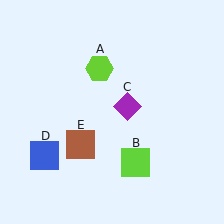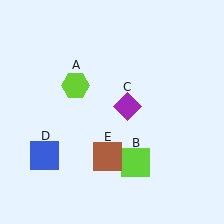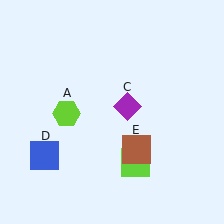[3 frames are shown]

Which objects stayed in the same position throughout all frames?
Lime square (object B) and purple diamond (object C) and blue square (object D) remained stationary.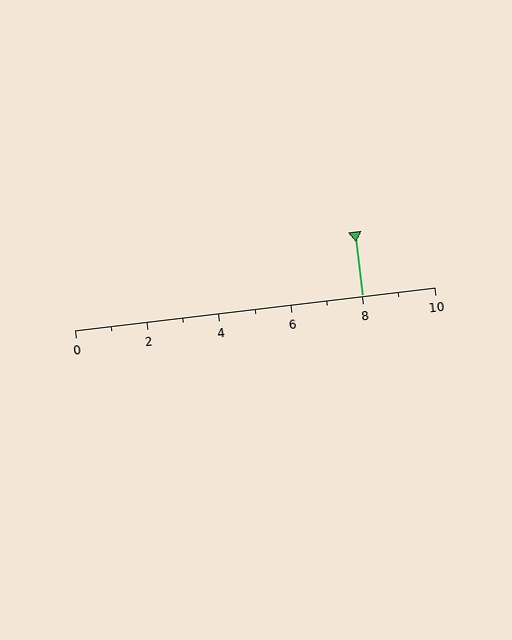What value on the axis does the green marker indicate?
The marker indicates approximately 8.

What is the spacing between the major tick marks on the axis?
The major ticks are spaced 2 apart.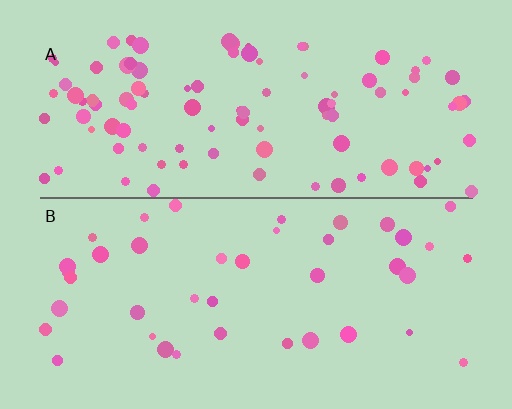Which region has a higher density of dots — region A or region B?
A (the top).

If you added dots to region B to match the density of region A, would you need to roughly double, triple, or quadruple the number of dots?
Approximately double.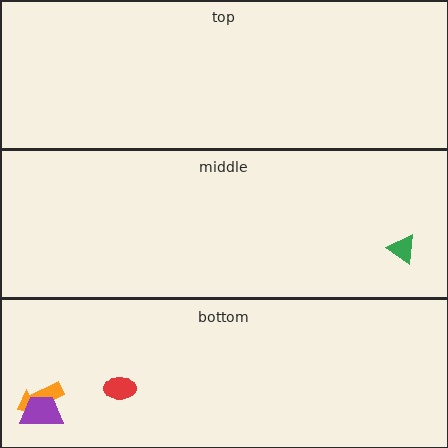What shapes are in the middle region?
The green triangle.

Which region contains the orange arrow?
The bottom region.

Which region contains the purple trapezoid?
The bottom region.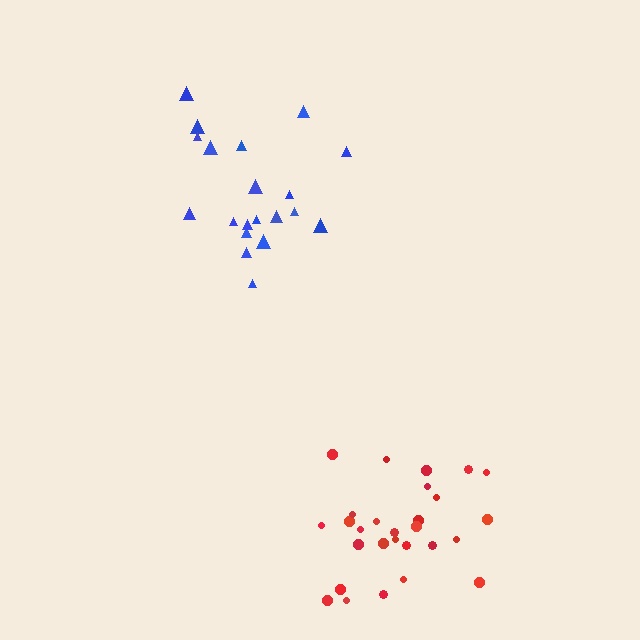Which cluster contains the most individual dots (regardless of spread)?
Red (28).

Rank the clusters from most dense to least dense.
red, blue.